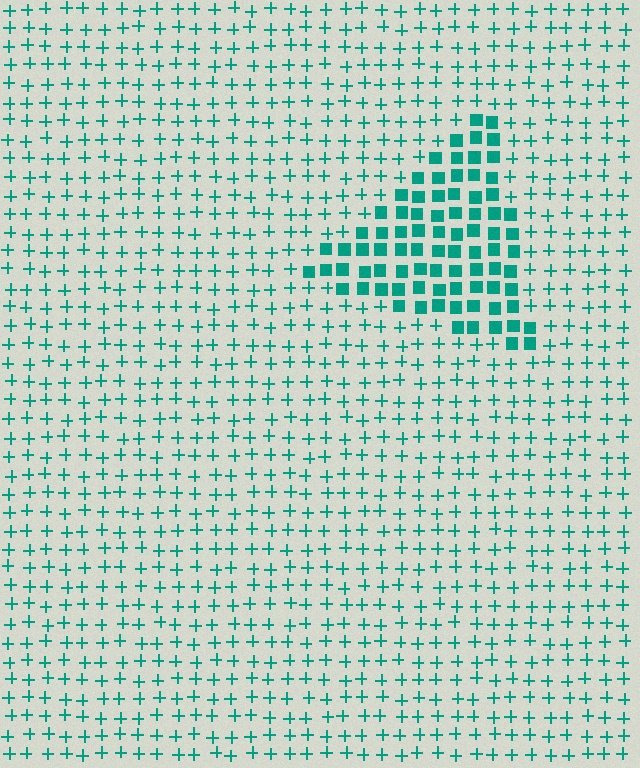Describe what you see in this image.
The image is filled with small teal elements arranged in a uniform grid. A triangle-shaped region contains squares, while the surrounding area contains plus signs. The boundary is defined purely by the change in element shape.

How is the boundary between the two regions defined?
The boundary is defined by a change in element shape: squares inside vs. plus signs outside. All elements share the same color and spacing.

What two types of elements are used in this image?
The image uses squares inside the triangle region and plus signs outside it.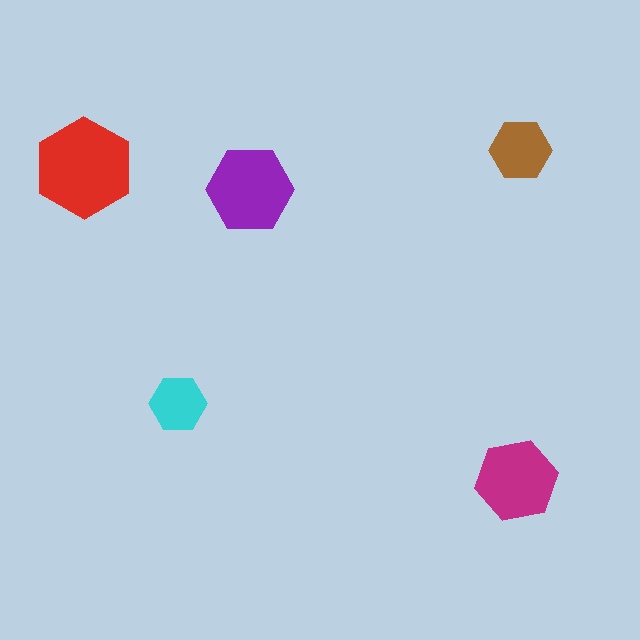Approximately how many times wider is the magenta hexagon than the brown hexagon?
About 1.5 times wider.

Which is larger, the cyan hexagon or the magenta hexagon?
The magenta one.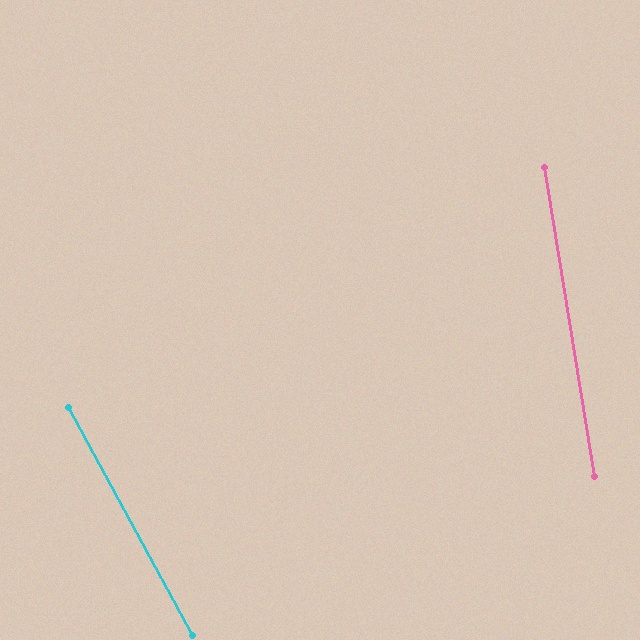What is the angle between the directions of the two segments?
Approximately 19 degrees.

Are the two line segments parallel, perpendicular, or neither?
Neither parallel nor perpendicular — they differ by about 19°.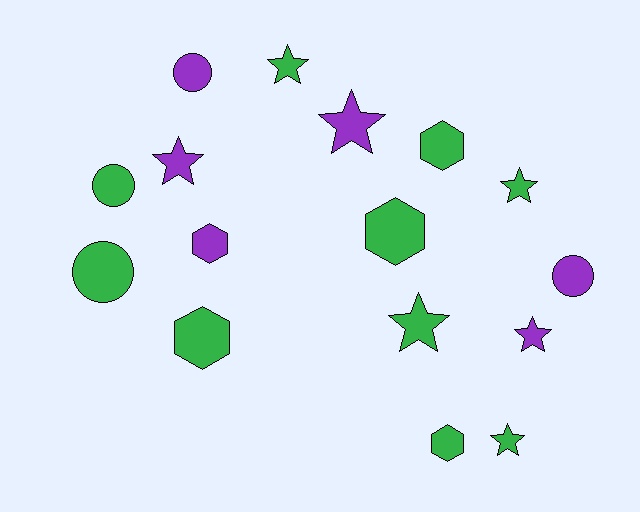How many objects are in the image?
There are 16 objects.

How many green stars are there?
There are 4 green stars.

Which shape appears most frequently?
Star, with 7 objects.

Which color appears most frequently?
Green, with 10 objects.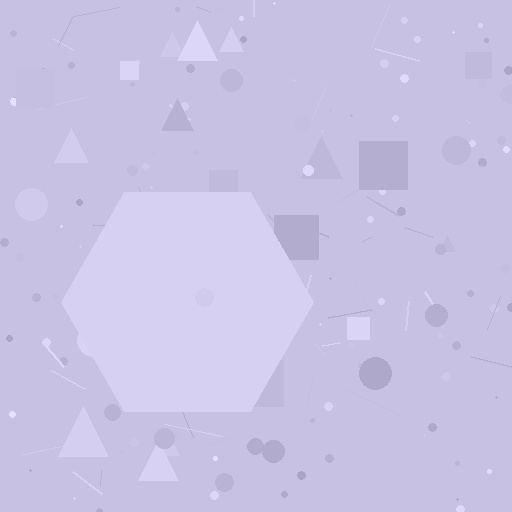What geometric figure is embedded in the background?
A hexagon is embedded in the background.